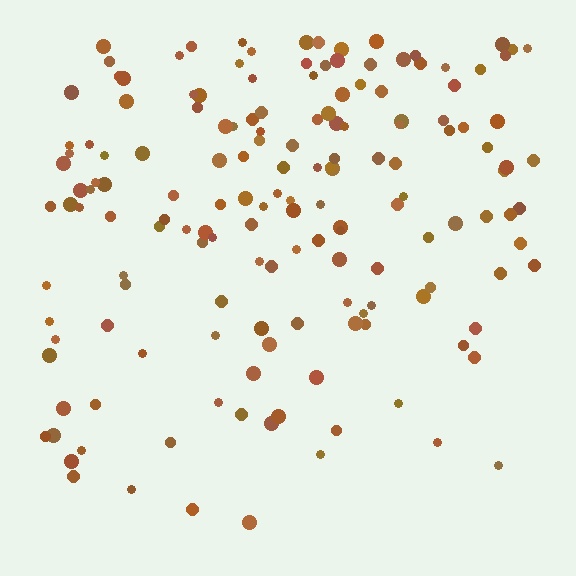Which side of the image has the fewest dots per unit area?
The bottom.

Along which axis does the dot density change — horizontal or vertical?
Vertical.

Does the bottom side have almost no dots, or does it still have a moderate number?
Still a moderate number, just noticeably fewer than the top.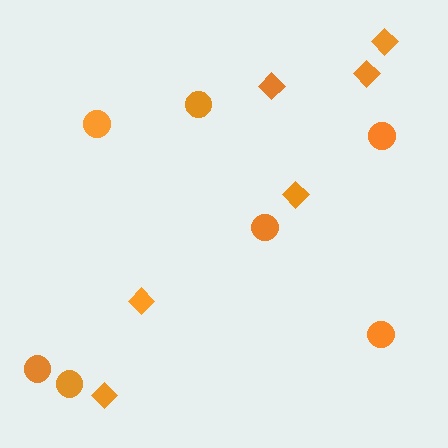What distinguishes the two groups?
There are 2 groups: one group of circles (7) and one group of diamonds (6).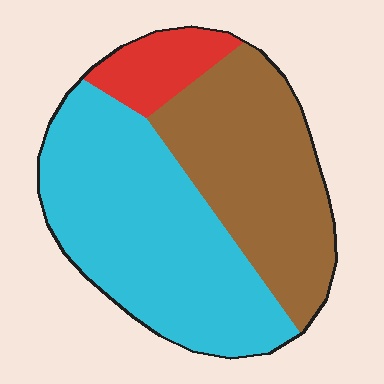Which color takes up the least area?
Red, at roughly 10%.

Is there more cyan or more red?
Cyan.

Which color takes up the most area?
Cyan, at roughly 50%.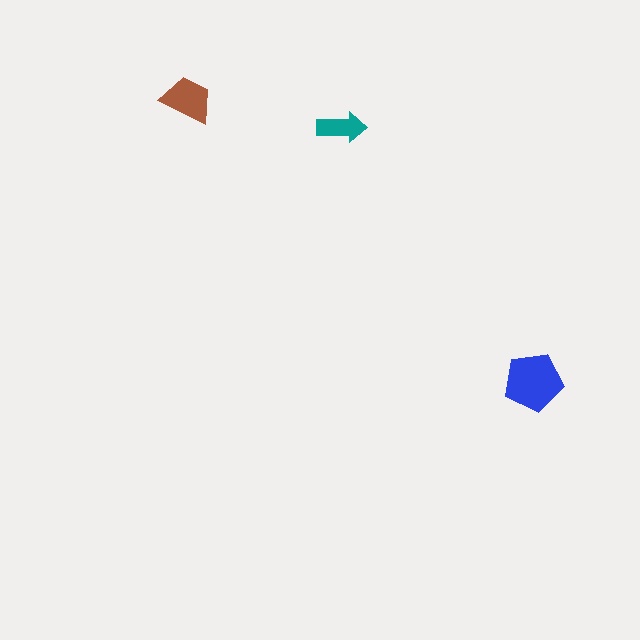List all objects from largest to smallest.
The blue pentagon, the brown trapezoid, the teal arrow.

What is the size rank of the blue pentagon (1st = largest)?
1st.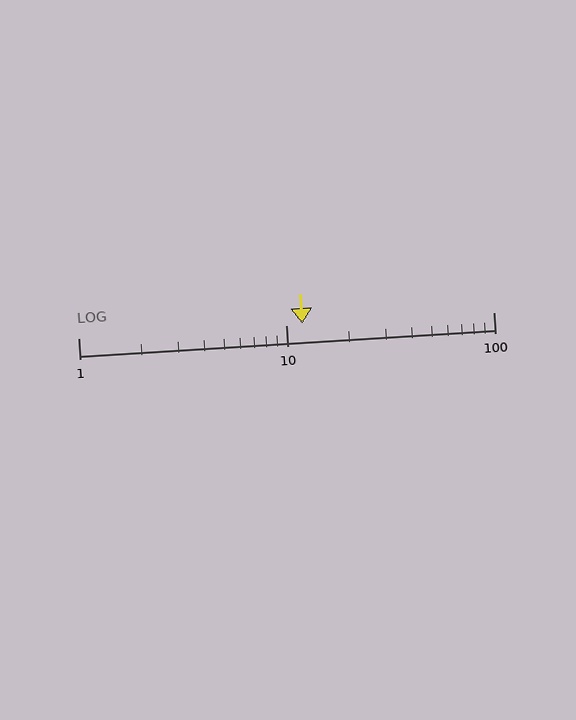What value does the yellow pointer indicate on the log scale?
The pointer indicates approximately 12.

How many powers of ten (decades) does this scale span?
The scale spans 2 decades, from 1 to 100.